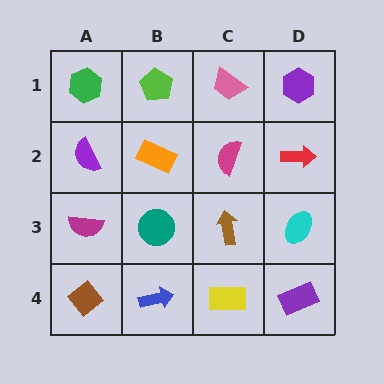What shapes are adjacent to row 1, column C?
A magenta semicircle (row 2, column C), a lime pentagon (row 1, column B), a purple hexagon (row 1, column D).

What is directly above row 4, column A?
A magenta semicircle.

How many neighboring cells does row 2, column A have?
3.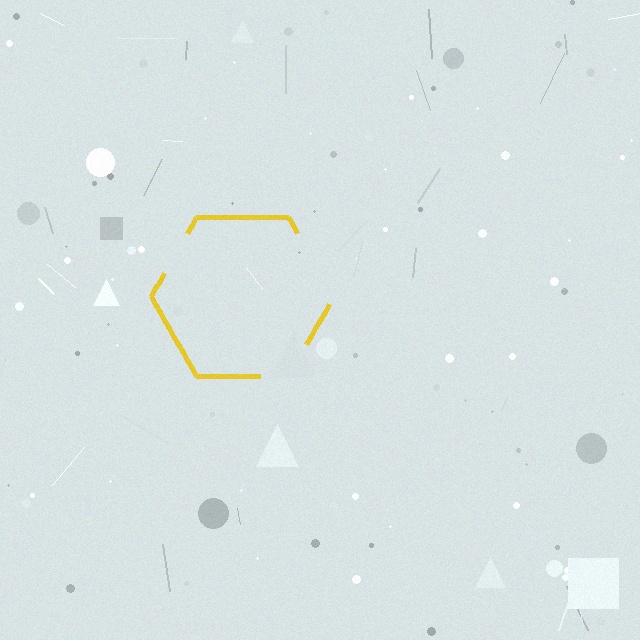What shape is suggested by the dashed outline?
The dashed outline suggests a hexagon.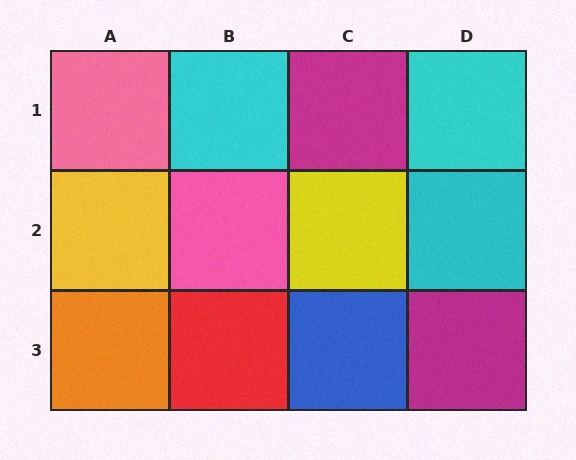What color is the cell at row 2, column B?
Pink.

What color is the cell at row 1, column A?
Pink.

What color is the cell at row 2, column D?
Cyan.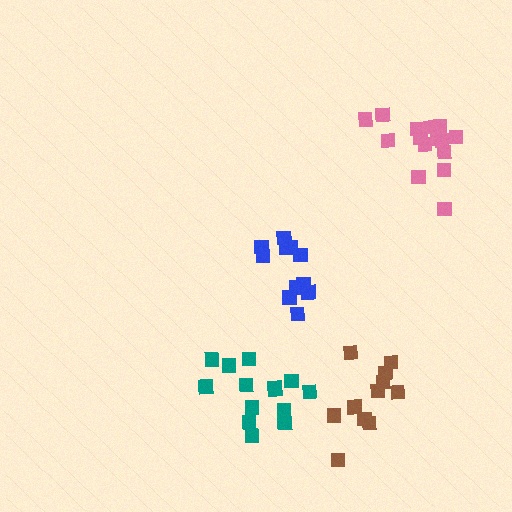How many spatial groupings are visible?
There are 4 spatial groupings.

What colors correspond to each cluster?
The clusters are colored: teal, blue, brown, pink.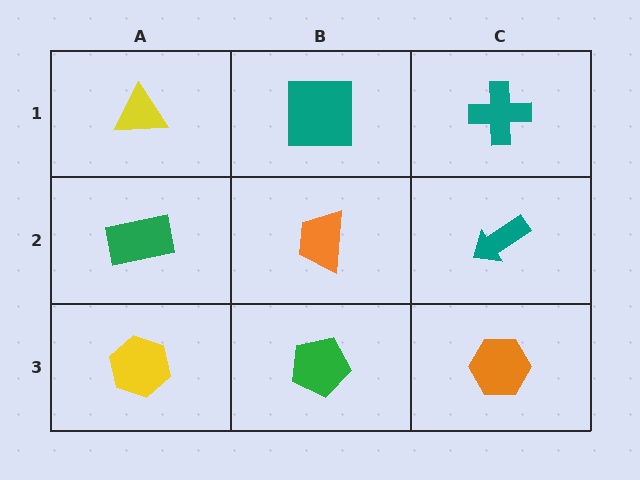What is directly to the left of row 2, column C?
An orange trapezoid.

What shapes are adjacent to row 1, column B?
An orange trapezoid (row 2, column B), a yellow triangle (row 1, column A), a teal cross (row 1, column C).